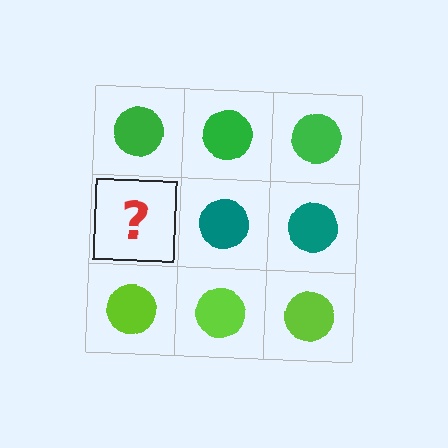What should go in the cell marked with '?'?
The missing cell should contain a teal circle.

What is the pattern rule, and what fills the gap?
The rule is that each row has a consistent color. The gap should be filled with a teal circle.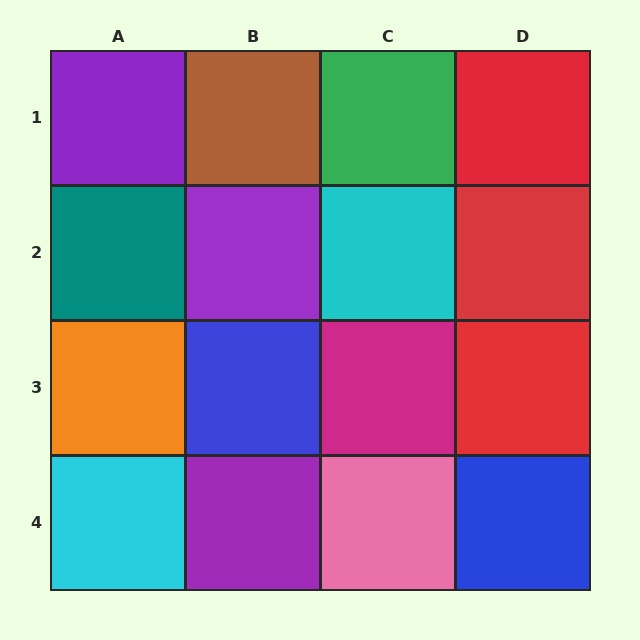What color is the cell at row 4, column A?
Cyan.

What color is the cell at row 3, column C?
Magenta.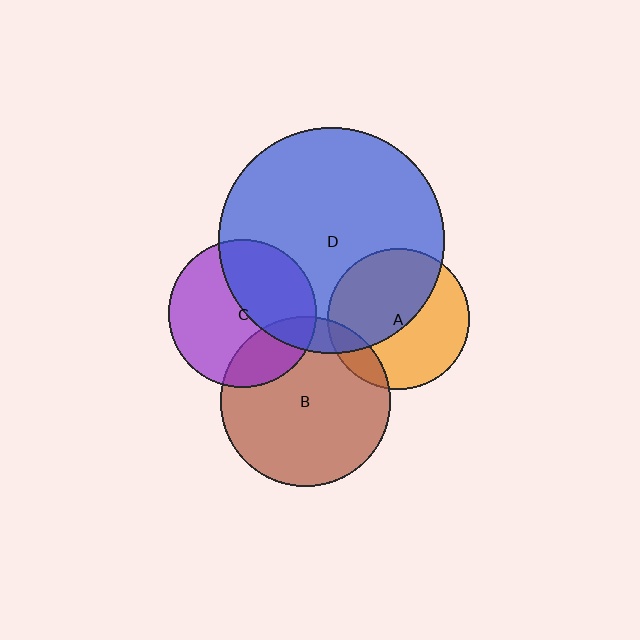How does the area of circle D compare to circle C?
Approximately 2.3 times.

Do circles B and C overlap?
Yes.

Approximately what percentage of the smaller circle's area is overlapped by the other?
Approximately 25%.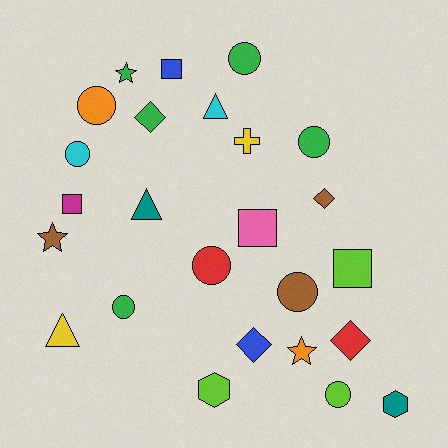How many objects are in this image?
There are 25 objects.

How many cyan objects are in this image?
There are 2 cyan objects.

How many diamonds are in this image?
There are 4 diamonds.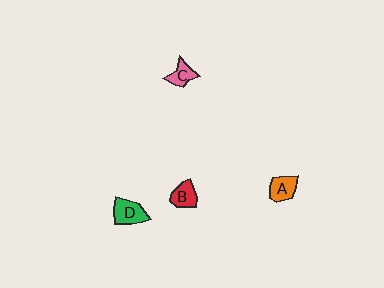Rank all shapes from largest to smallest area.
From largest to smallest: D (green), A (orange), B (red), C (pink).